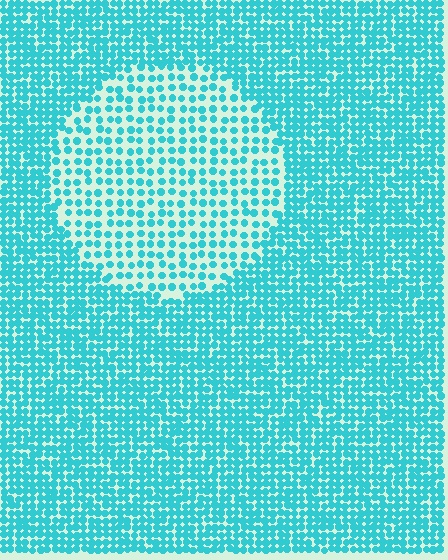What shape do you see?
I see a circle.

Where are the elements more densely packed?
The elements are more densely packed outside the circle boundary.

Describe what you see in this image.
The image contains small cyan elements arranged at two different densities. A circle-shaped region is visible where the elements are less densely packed than the surrounding area.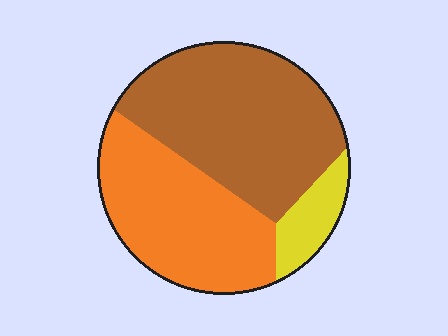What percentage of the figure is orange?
Orange takes up about two fifths (2/5) of the figure.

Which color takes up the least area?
Yellow, at roughly 10%.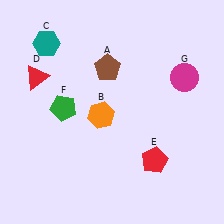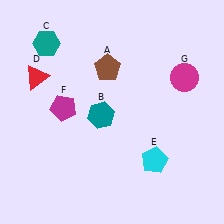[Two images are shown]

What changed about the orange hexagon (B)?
In Image 1, B is orange. In Image 2, it changed to teal.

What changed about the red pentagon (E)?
In Image 1, E is red. In Image 2, it changed to cyan.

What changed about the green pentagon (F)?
In Image 1, F is green. In Image 2, it changed to magenta.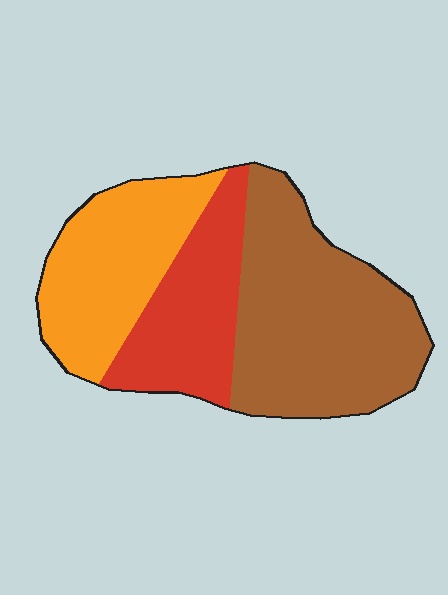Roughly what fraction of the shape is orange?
Orange covers around 30% of the shape.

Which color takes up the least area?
Red, at roughly 25%.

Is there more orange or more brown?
Brown.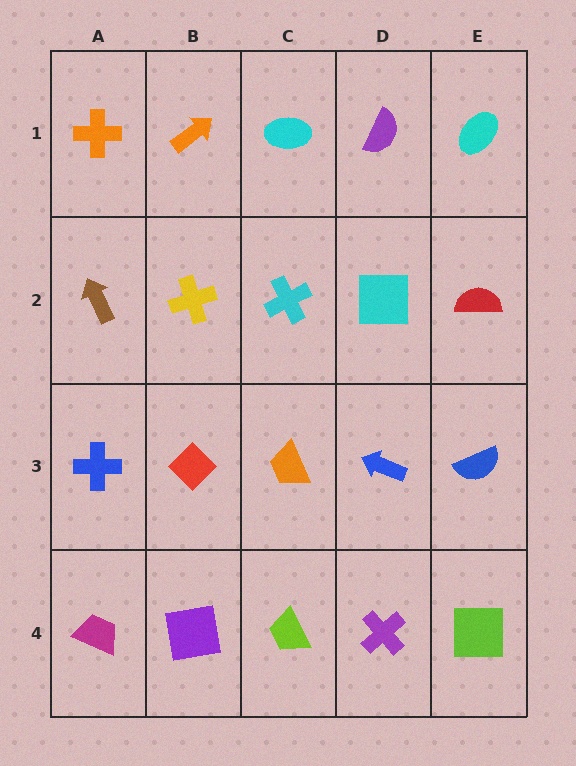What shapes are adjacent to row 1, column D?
A cyan square (row 2, column D), a cyan ellipse (row 1, column C), a cyan ellipse (row 1, column E).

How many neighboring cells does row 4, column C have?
3.